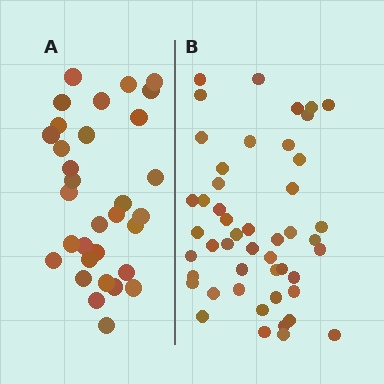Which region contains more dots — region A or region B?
Region B (the right region) has more dots.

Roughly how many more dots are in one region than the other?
Region B has approximately 15 more dots than region A.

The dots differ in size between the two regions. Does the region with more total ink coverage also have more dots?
No. Region A has more total ink coverage because its dots are larger, but region B actually contains more individual dots. Total area can be misleading — the number of items is what matters here.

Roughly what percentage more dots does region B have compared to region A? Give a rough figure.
About 50% more.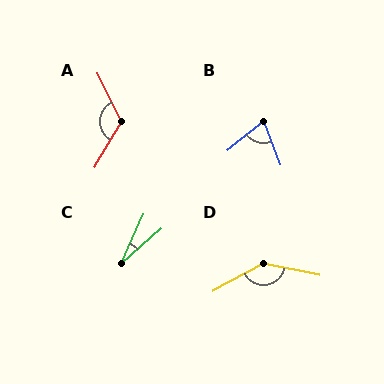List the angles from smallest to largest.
C (24°), B (72°), A (123°), D (140°).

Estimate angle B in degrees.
Approximately 72 degrees.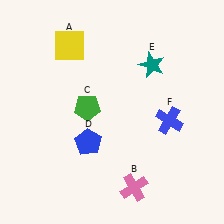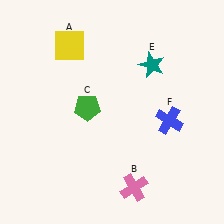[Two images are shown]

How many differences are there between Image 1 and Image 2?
There is 1 difference between the two images.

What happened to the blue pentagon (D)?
The blue pentagon (D) was removed in Image 2. It was in the bottom-left area of Image 1.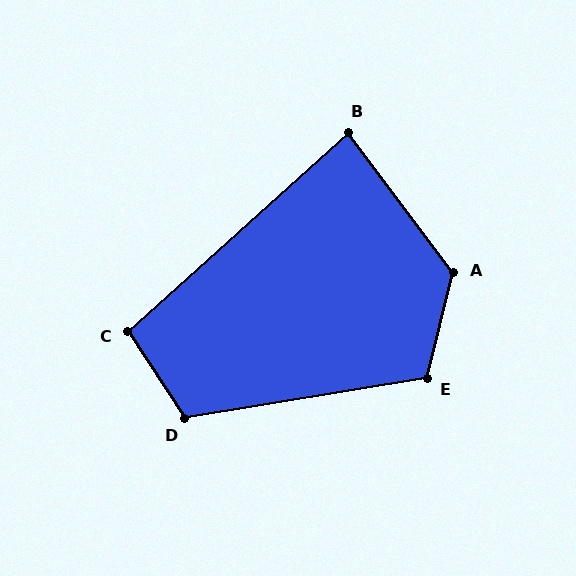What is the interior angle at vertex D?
Approximately 114 degrees (obtuse).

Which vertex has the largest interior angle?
A, at approximately 129 degrees.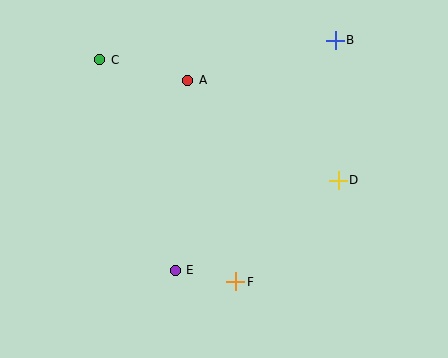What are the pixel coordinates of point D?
Point D is at (338, 180).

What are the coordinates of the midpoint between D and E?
The midpoint between D and E is at (257, 225).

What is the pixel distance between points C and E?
The distance between C and E is 224 pixels.